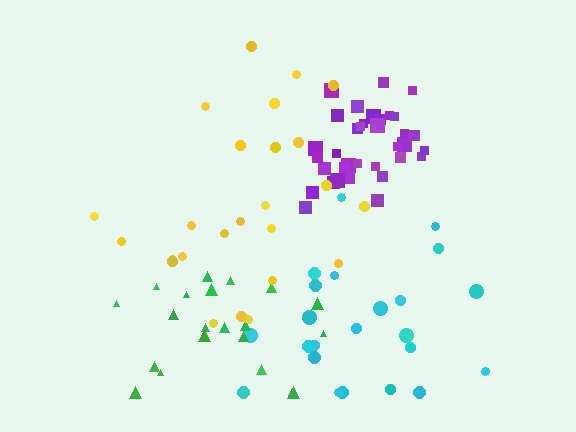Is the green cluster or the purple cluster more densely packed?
Purple.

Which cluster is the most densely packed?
Purple.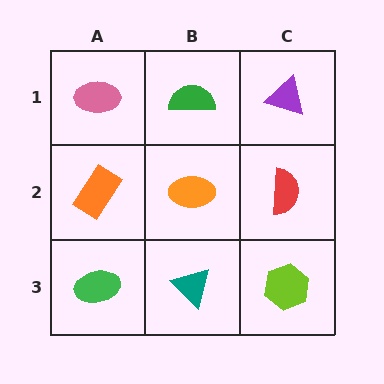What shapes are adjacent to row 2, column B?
A green semicircle (row 1, column B), a teal triangle (row 3, column B), an orange rectangle (row 2, column A), a red semicircle (row 2, column C).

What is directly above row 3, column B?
An orange ellipse.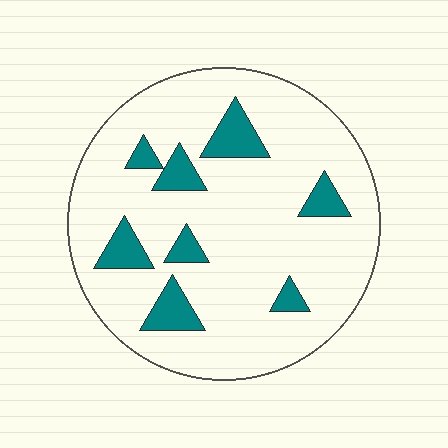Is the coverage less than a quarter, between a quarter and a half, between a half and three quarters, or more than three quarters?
Less than a quarter.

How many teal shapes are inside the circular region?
8.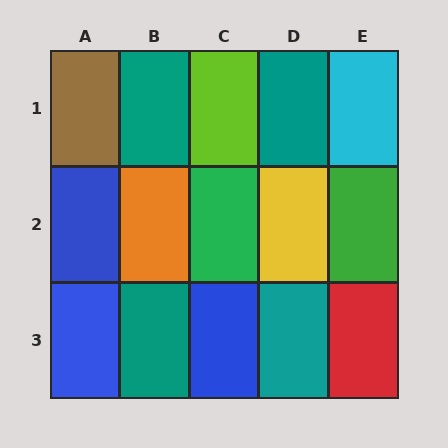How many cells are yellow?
1 cell is yellow.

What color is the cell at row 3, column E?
Red.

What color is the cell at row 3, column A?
Blue.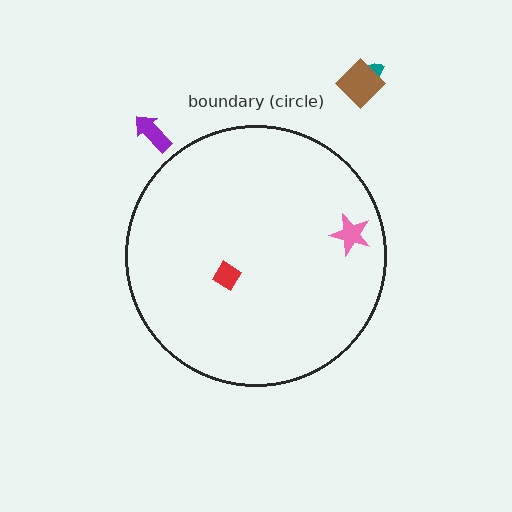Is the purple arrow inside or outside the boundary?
Outside.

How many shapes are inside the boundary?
2 inside, 3 outside.